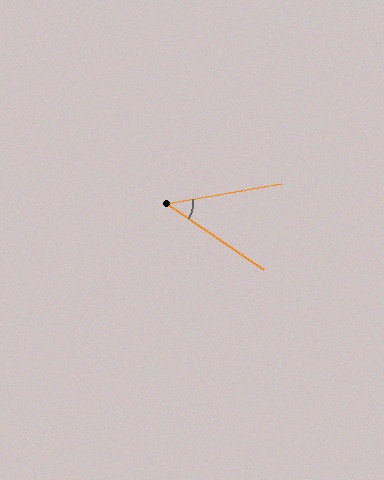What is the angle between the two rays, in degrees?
Approximately 44 degrees.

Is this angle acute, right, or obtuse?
It is acute.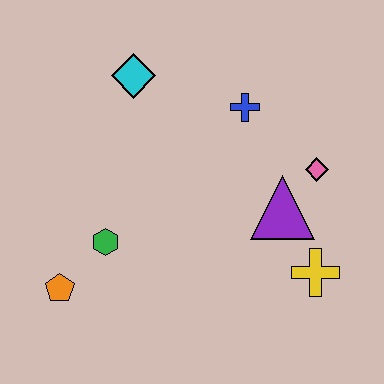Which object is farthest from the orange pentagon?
The pink diamond is farthest from the orange pentagon.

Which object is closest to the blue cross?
The pink diamond is closest to the blue cross.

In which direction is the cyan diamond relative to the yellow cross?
The cyan diamond is above the yellow cross.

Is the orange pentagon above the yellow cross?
No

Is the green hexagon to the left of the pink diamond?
Yes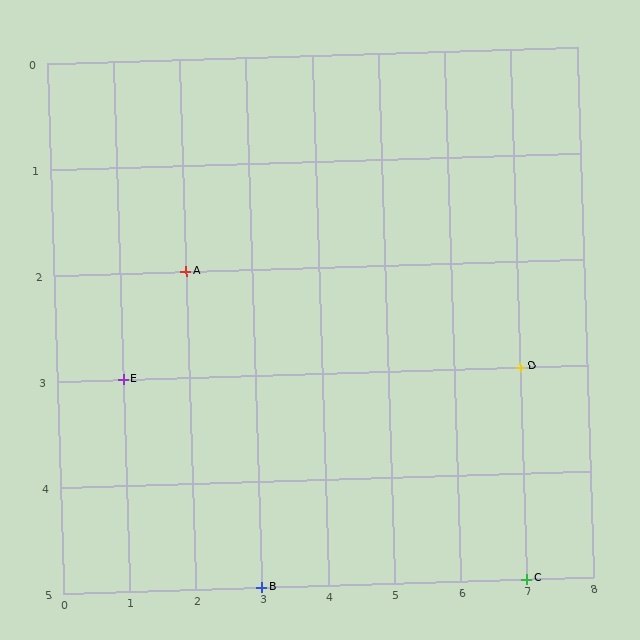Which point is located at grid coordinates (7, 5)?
Point C is at (7, 5).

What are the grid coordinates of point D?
Point D is at grid coordinates (7, 3).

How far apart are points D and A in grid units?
Points D and A are 5 columns and 1 row apart (about 5.1 grid units diagonally).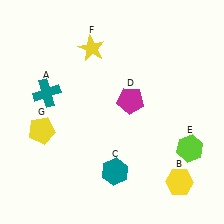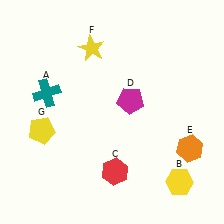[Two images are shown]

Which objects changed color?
C changed from teal to red. E changed from lime to orange.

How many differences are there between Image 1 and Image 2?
There are 2 differences between the two images.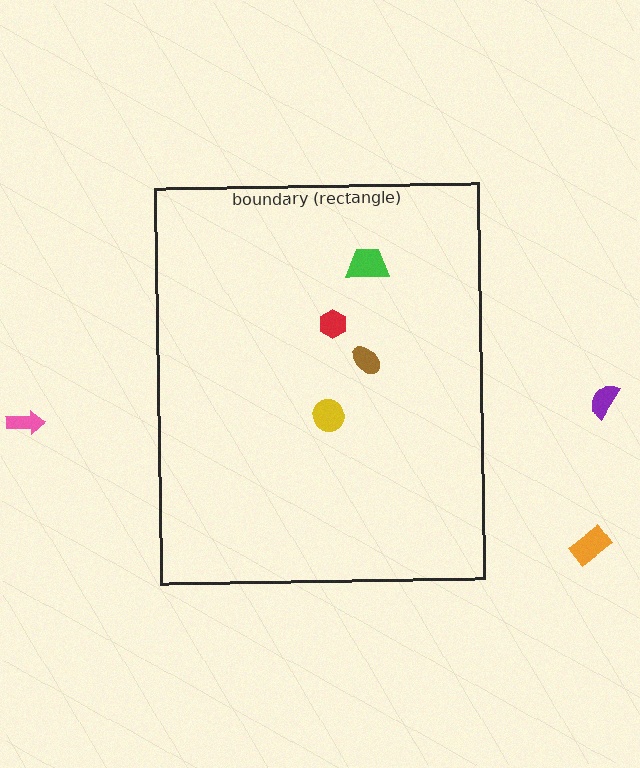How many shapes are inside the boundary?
4 inside, 3 outside.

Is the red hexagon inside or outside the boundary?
Inside.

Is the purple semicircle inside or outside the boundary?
Outside.